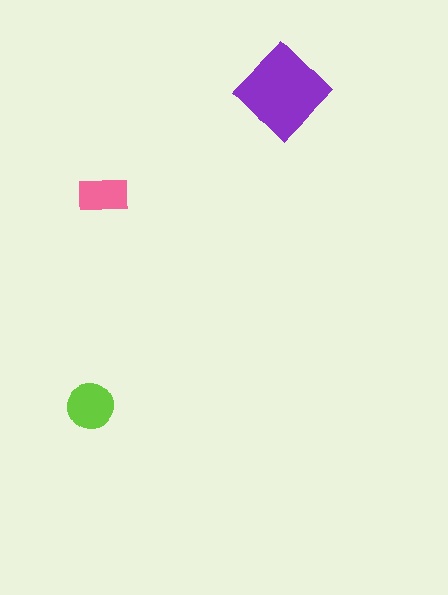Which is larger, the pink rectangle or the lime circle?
The lime circle.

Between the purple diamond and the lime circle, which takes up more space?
The purple diamond.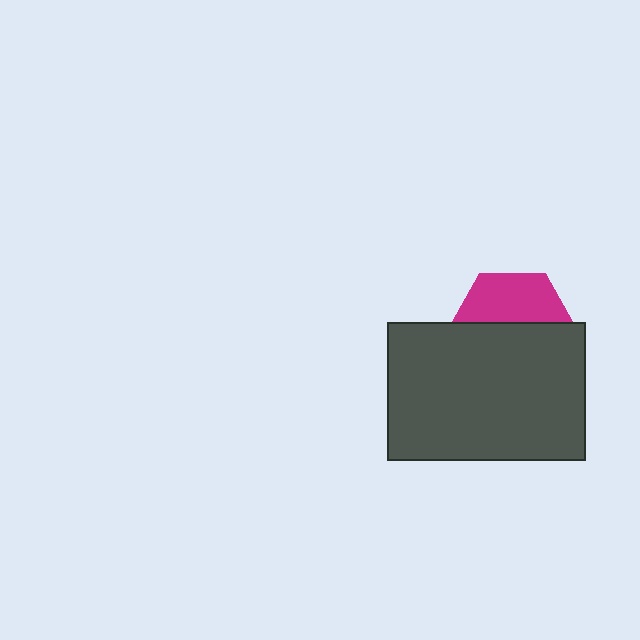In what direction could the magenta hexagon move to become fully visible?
The magenta hexagon could move up. That would shift it out from behind the dark gray rectangle entirely.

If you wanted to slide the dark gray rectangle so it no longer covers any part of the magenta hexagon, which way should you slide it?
Slide it down — that is the most direct way to separate the two shapes.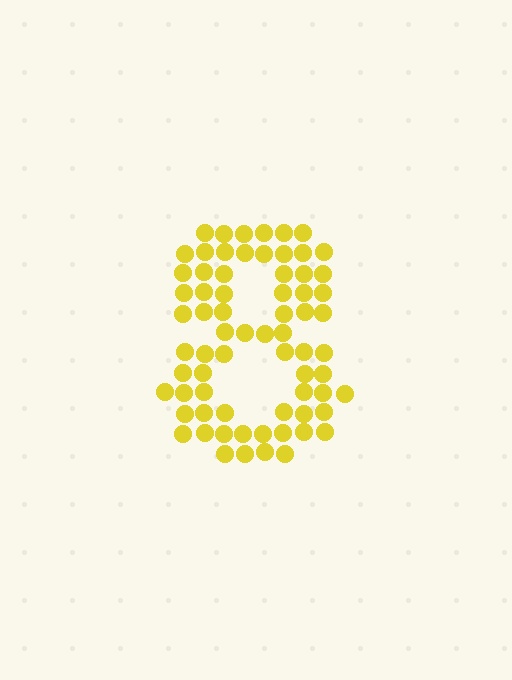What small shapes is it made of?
It is made of small circles.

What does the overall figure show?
The overall figure shows the digit 8.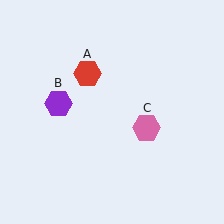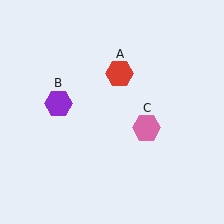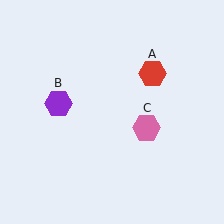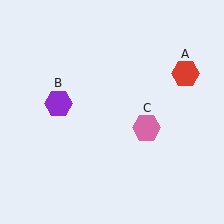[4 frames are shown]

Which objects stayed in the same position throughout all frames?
Purple hexagon (object B) and pink hexagon (object C) remained stationary.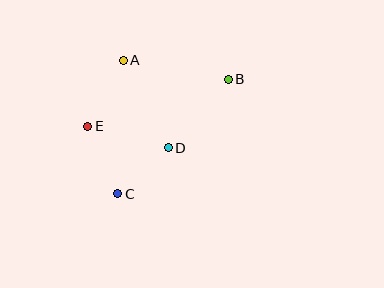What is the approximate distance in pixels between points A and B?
The distance between A and B is approximately 106 pixels.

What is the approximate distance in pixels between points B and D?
The distance between B and D is approximately 91 pixels.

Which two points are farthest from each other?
Points B and C are farthest from each other.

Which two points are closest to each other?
Points C and D are closest to each other.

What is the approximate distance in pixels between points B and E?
The distance between B and E is approximately 148 pixels.